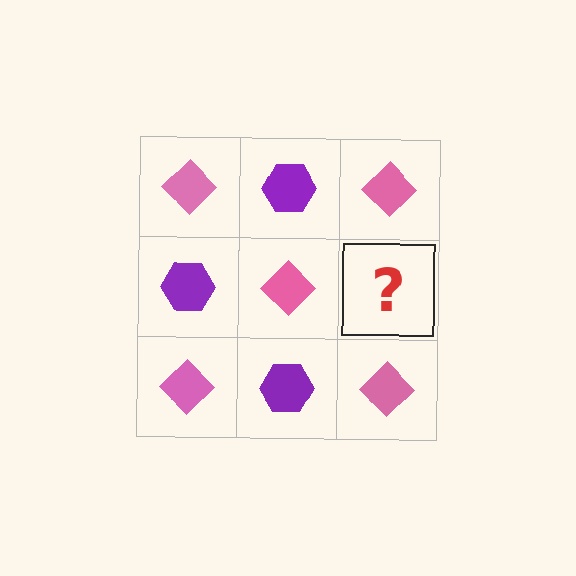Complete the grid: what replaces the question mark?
The question mark should be replaced with a purple hexagon.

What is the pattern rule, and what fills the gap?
The rule is that it alternates pink diamond and purple hexagon in a checkerboard pattern. The gap should be filled with a purple hexagon.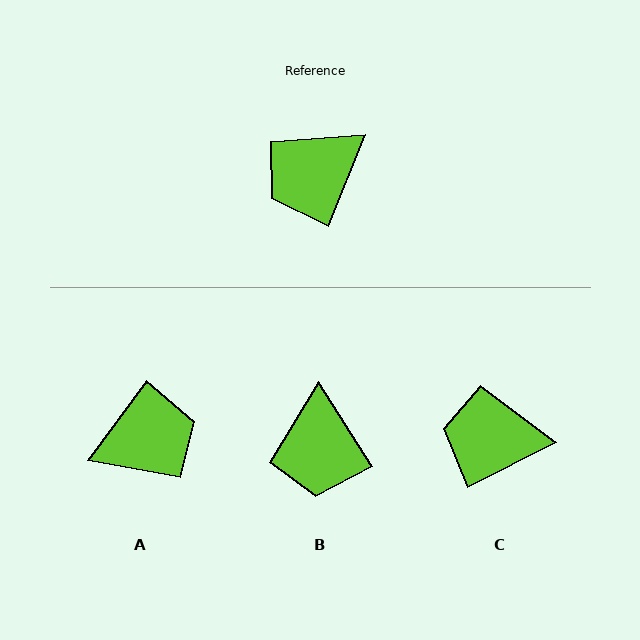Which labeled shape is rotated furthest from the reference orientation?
A, about 166 degrees away.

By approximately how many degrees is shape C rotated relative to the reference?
Approximately 41 degrees clockwise.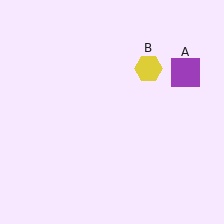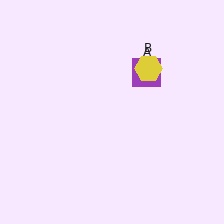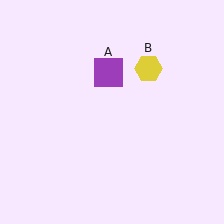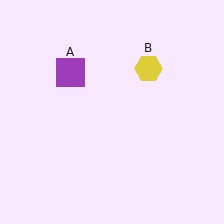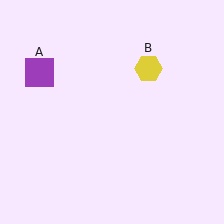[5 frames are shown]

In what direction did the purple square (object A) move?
The purple square (object A) moved left.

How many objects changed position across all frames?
1 object changed position: purple square (object A).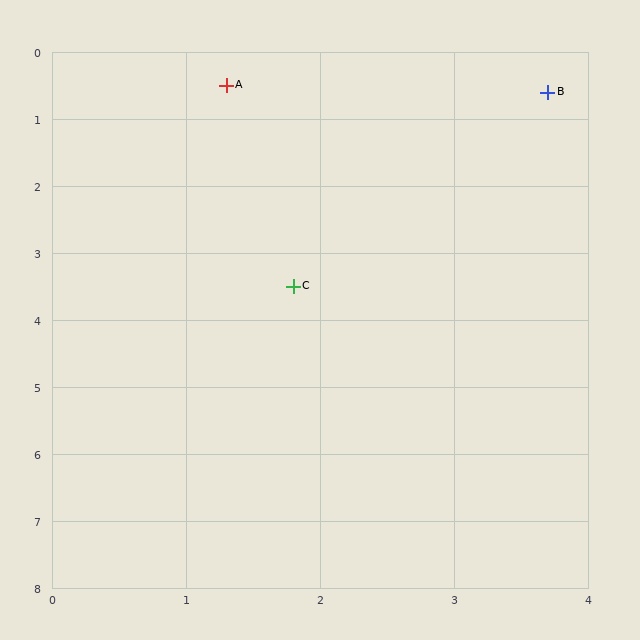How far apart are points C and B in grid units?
Points C and B are about 3.5 grid units apart.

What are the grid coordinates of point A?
Point A is at approximately (1.3, 0.5).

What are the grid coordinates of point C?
Point C is at approximately (1.8, 3.5).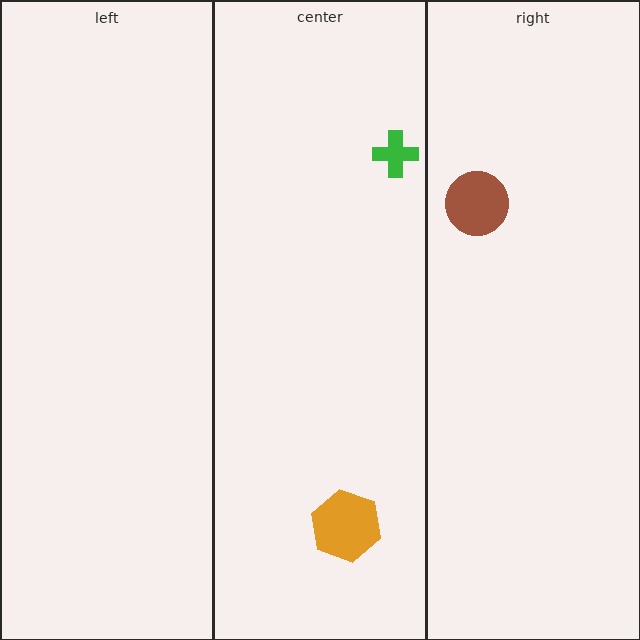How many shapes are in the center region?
2.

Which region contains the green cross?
The center region.